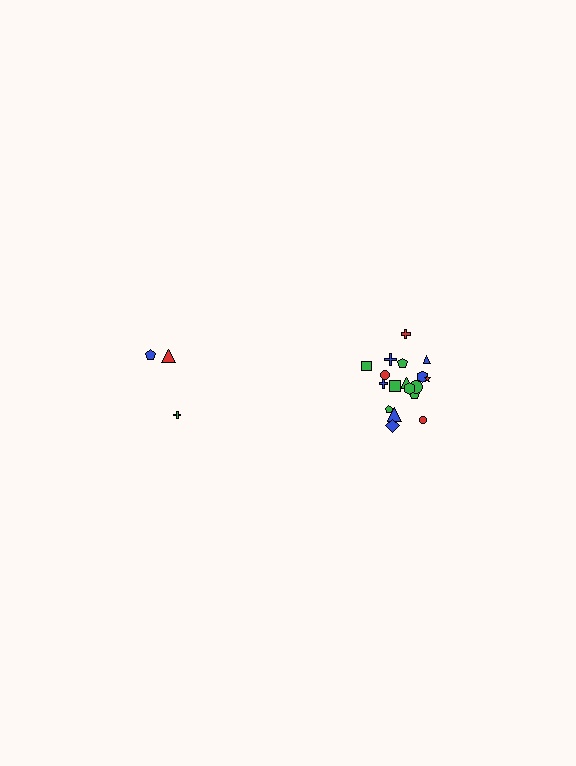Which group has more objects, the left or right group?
The right group.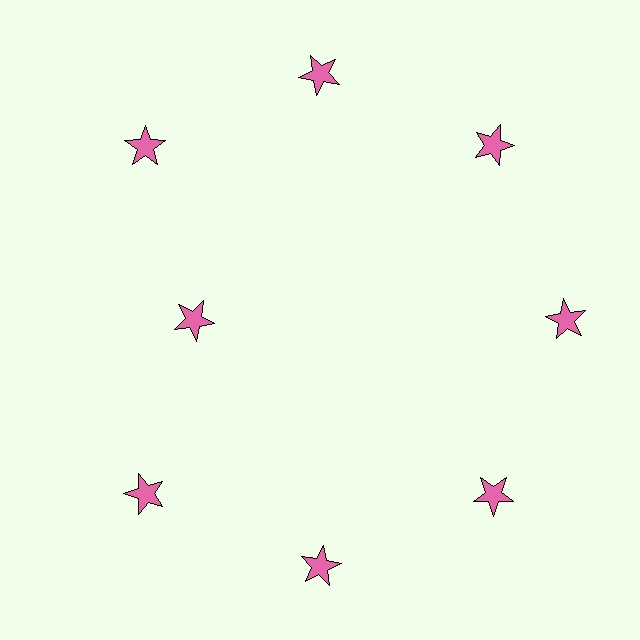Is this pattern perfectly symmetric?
No. The 8 pink stars are arranged in a ring, but one element near the 9 o'clock position is pulled inward toward the center, breaking the 8-fold rotational symmetry.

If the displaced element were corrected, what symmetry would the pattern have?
It would have 8-fold rotational symmetry — the pattern would map onto itself every 45 degrees.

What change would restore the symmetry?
The symmetry would be restored by moving it outward, back onto the ring so that all 8 stars sit at equal angles and equal distance from the center.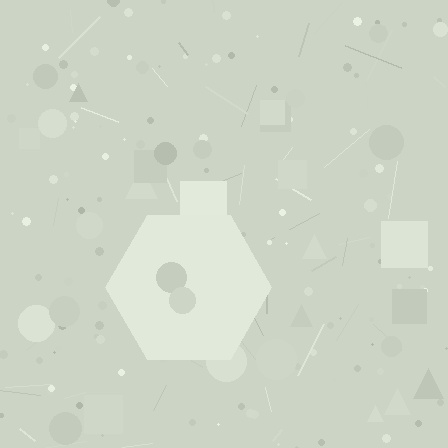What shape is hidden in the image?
A hexagon is hidden in the image.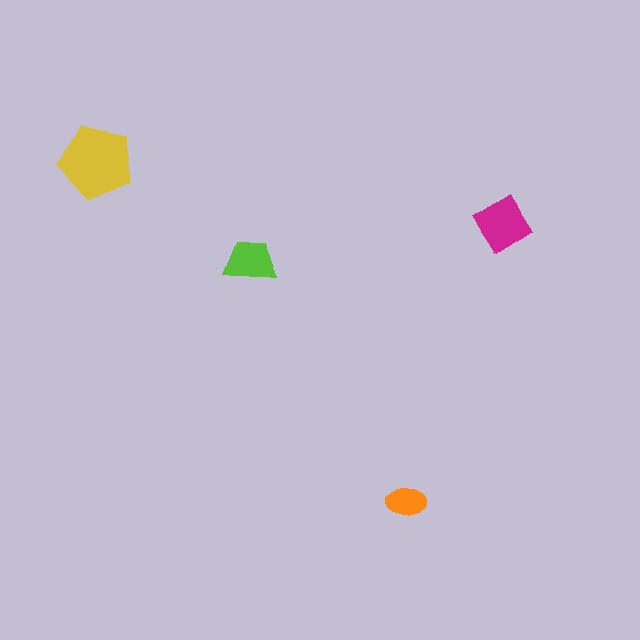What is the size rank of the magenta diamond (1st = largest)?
2nd.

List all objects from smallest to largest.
The orange ellipse, the lime trapezoid, the magenta diamond, the yellow pentagon.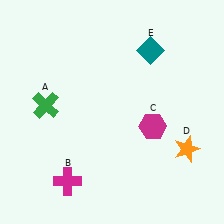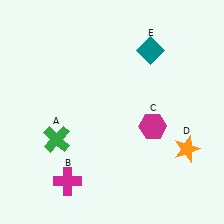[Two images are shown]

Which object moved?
The green cross (A) moved down.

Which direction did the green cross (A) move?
The green cross (A) moved down.